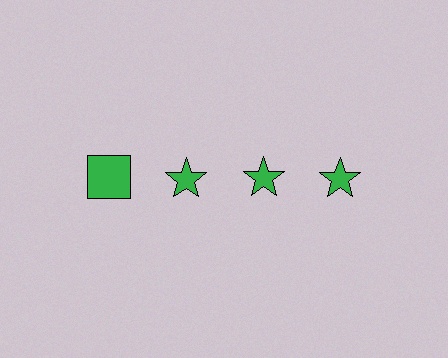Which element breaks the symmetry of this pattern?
The green square in the top row, leftmost column breaks the symmetry. All other shapes are green stars.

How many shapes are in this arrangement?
There are 4 shapes arranged in a grid pattern.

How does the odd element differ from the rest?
It has a different shape: square instead of star.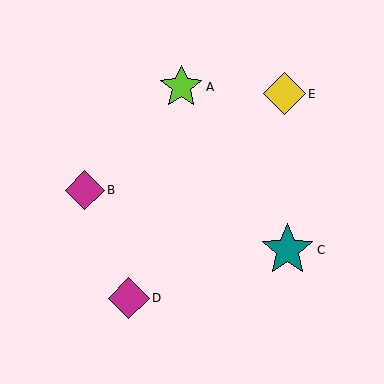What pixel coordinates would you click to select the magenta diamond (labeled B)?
Click at (85, 190) to select the magenta diamond B.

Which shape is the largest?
The teal star (labeled C) is the largest.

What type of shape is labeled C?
Shape C is a teal star.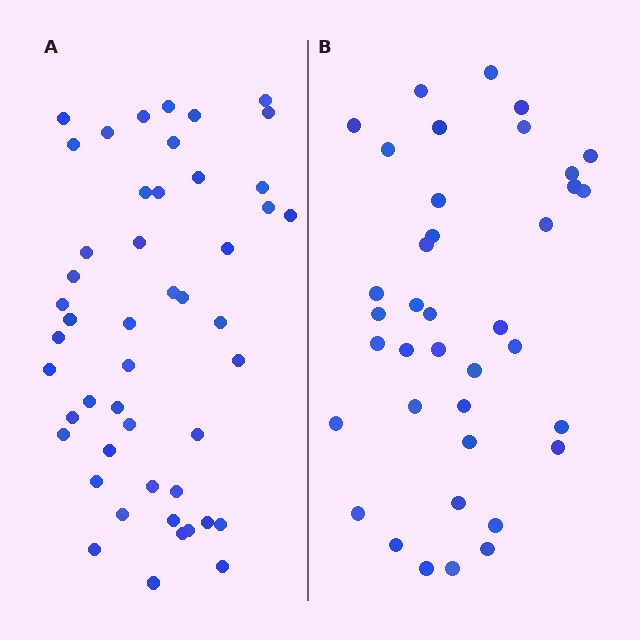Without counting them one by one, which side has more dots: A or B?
Region A (the left region) has more dots.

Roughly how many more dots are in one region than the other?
Region A has roughly 10 or so more dots than region B.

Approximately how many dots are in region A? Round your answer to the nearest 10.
About 50 dots. (The exact count is 48, which rounds to 50.)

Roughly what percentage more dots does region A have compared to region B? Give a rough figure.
About 25% more.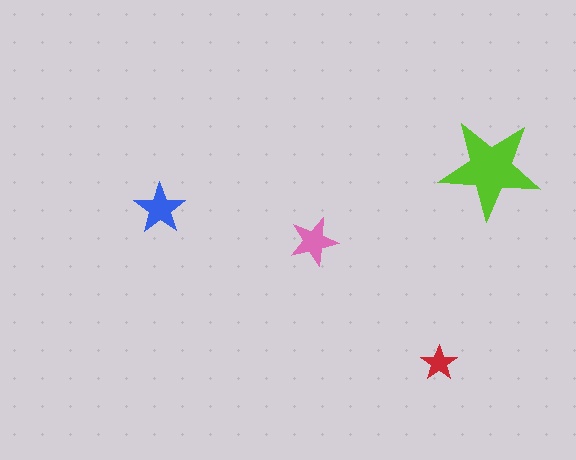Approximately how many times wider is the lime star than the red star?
About 3 times wider.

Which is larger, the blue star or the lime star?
The lime one.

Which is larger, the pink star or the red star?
The pink one.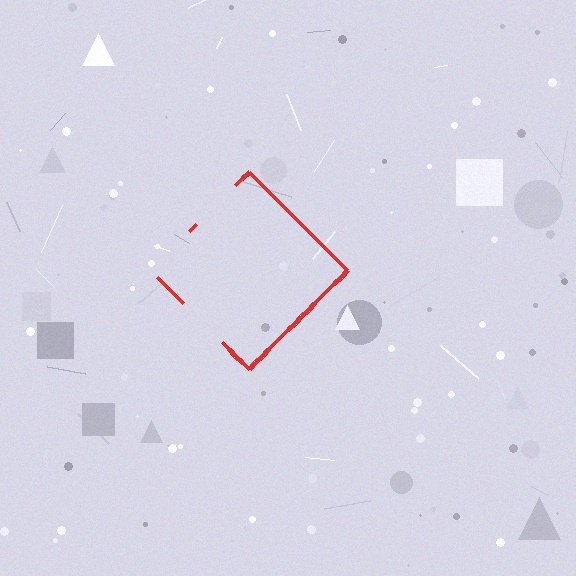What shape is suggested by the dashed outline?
The dashed outline suggests a diamond.